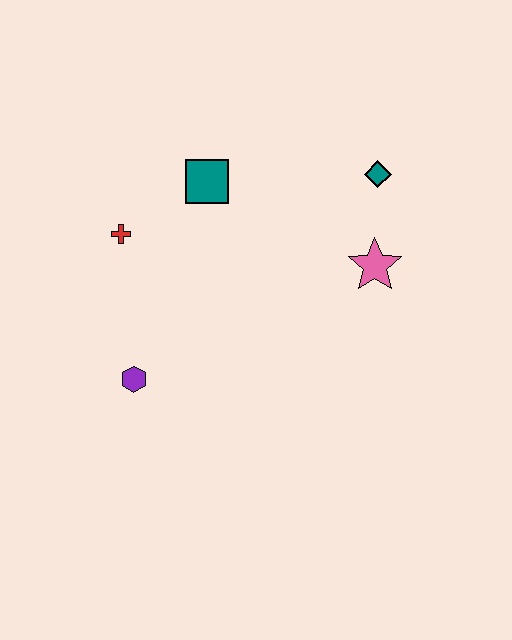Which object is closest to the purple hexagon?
The red cross is closest to the purple hexagon.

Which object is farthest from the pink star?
The purple hexagon is farthest from the pink star.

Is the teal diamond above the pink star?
Yes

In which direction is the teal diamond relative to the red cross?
The teal diamond is to the right of the red cross.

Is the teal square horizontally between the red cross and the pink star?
Yes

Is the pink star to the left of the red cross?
No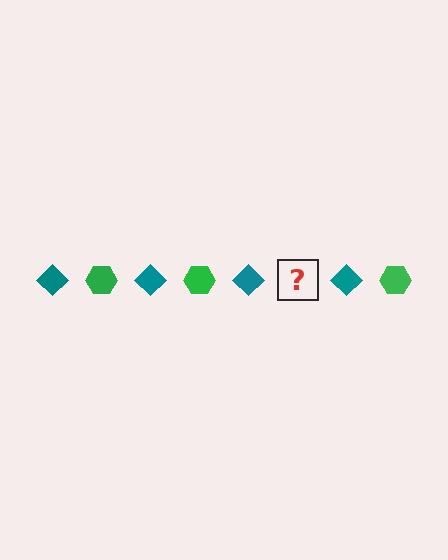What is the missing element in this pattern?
The missing element is a green hexagon.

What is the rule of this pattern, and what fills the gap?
The rule is that the pattern alternates between teal diamond and green hexagon. The gap should be filled with a green hexagon.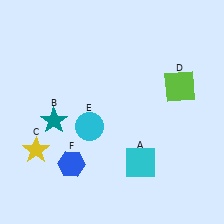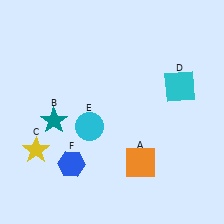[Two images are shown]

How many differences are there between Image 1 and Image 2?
There are 2 differences between the two images.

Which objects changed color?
A changed from cyan to orange. D changed from lime to cyan.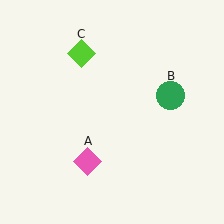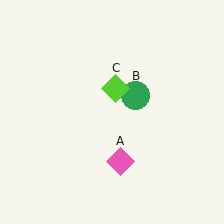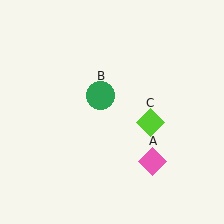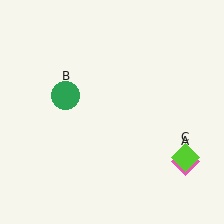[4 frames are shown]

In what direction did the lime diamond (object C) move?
The lime diamond (object C) moved down and to the right.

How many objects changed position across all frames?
3 objects changed position: pink diamond (object A), green circle (object B), lime diamond (object C).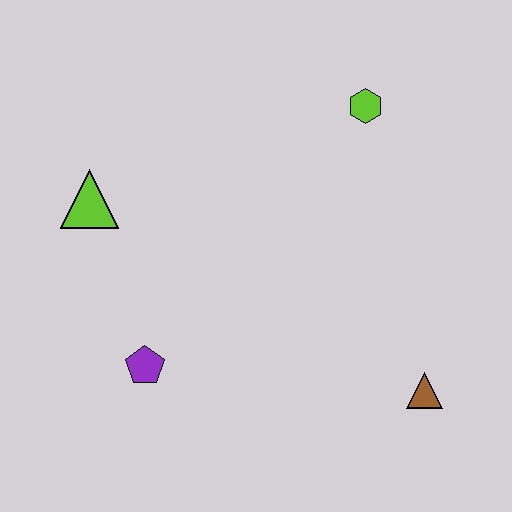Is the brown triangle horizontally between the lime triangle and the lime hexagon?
No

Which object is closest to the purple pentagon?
The lime triangle is closest to the purple pentagon.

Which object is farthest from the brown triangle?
The lime triangle is farthest from the brown triangle.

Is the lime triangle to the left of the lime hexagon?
Yes